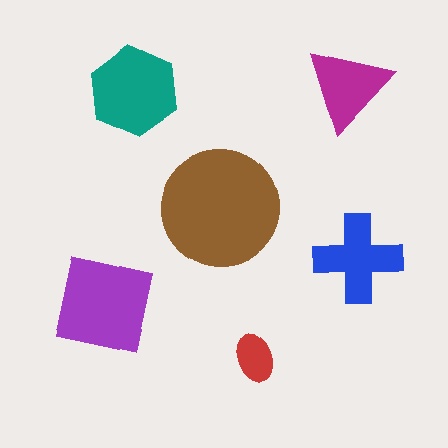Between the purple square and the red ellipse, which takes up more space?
The purple square.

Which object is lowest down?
The red ellipse is bottommost.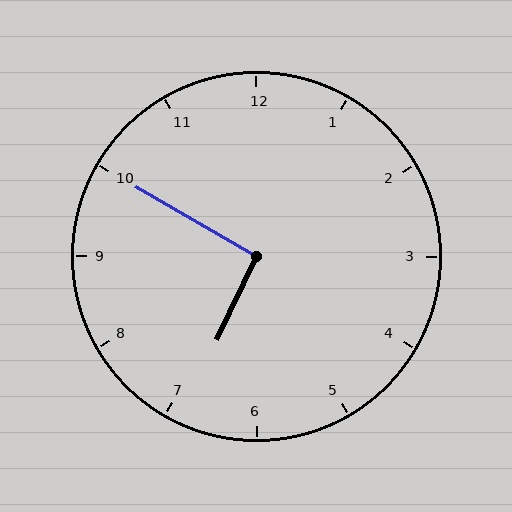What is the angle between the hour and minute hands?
Approximately 95 degrees.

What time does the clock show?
6:50.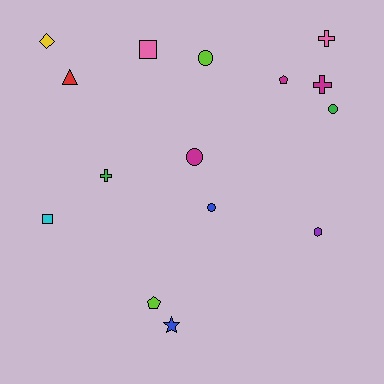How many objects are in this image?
There are 15 objects.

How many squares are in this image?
There are 2 squares.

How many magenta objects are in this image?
There are 3 magenta objects.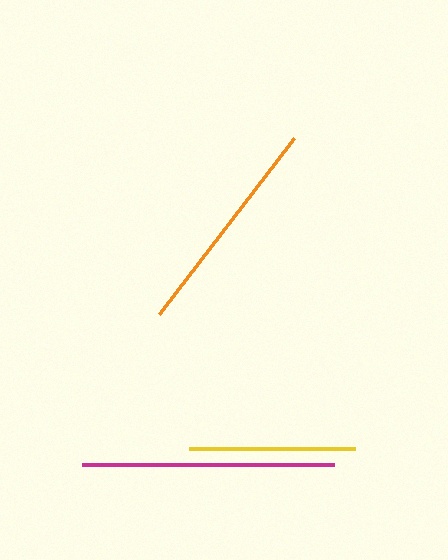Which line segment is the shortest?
The yellow line is the shortest at approximately 166 pixels.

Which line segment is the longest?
The magenta line is the longest at approximately 251 pixels.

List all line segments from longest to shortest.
From longest to shortest: magenta, orange, yellow.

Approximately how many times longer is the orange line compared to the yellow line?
The orange line is approximately 1.3 times the length of the yellow line.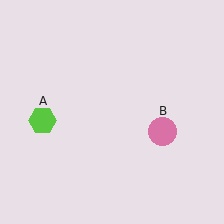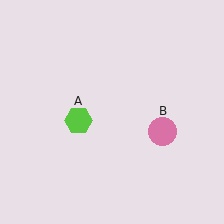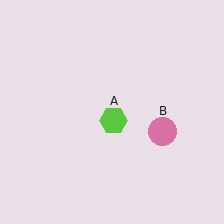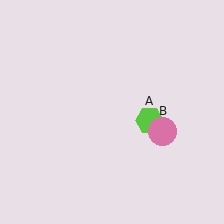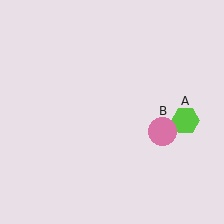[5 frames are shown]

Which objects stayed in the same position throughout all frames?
Pink circle (object B) remained stationary.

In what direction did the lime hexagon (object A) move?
The lime hexagon (object A) moved right.